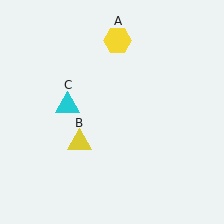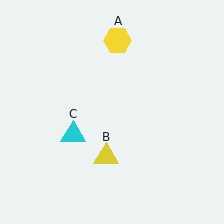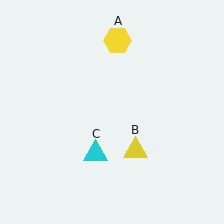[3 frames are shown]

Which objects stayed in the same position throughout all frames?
Yellow hexagon (object A) remained stationary.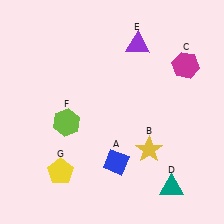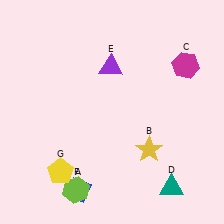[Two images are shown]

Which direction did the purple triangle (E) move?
The purple triangle (E) moved left.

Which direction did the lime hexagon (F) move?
The lime hexagon (F) moved down.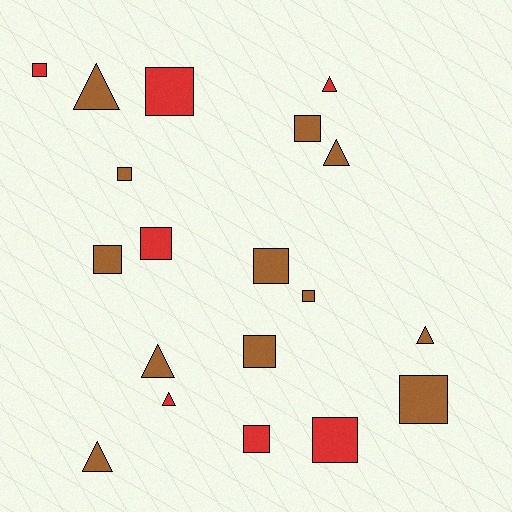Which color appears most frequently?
Brown, with 12 objects.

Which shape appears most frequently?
Square, with 12 objects.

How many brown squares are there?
There are 7 brown squares.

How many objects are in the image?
There are 19 objects.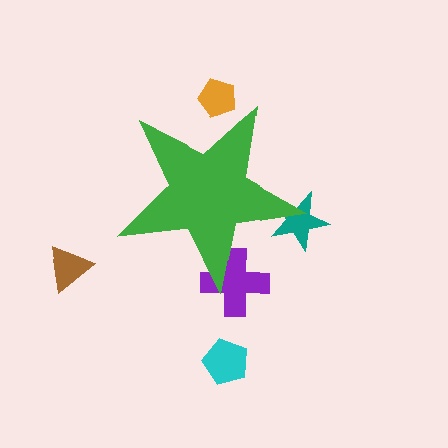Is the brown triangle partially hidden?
No, the brown triangle is fully visible.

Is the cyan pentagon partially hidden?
No, the cyan pentagon is fully visible.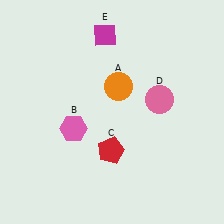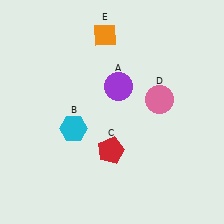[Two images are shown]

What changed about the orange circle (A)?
In Image 1, A is orange. In Image 2, it changed to purple.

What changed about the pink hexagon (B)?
In Image 1, B is pink. In Image 2, it changed to cyan.